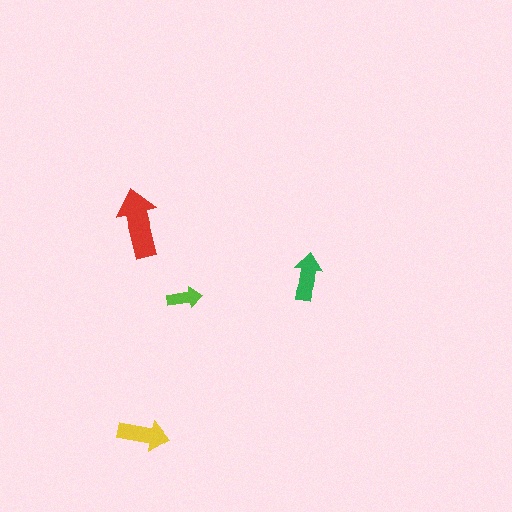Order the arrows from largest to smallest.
the red one, the yellow one, the green one, the lime one.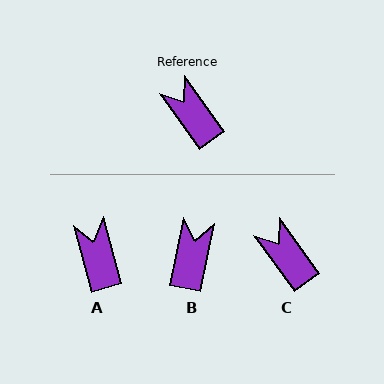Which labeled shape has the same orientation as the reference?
C.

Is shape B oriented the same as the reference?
No, it is off by about 48 degrees.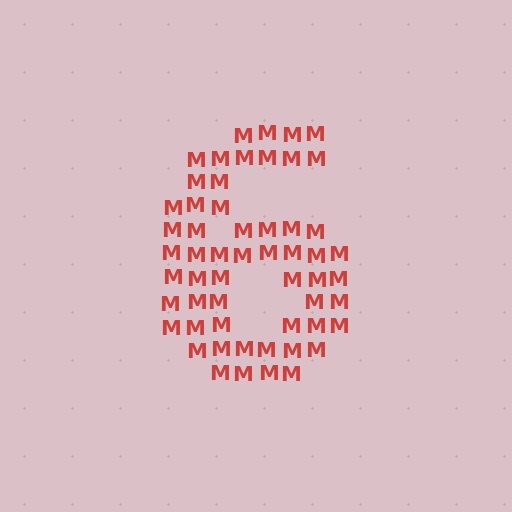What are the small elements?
The small elements are letter M's.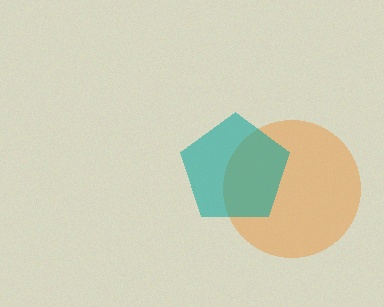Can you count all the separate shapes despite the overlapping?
Yes, there are 2 separate shapes.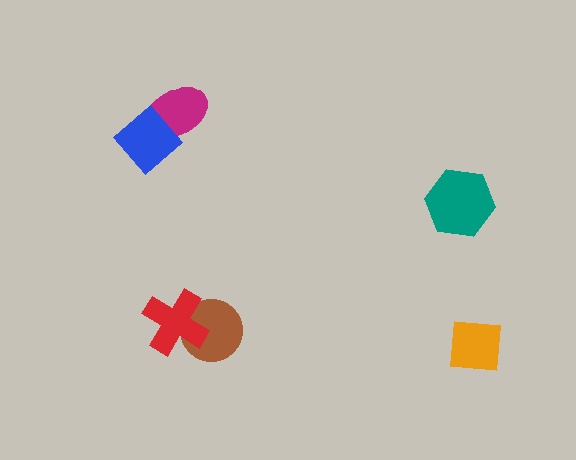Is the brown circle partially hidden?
Yes, it is partially covered by another shape.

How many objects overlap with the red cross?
1 object overlaps with the red cross.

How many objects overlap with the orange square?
0 objects overlap with the orange square.